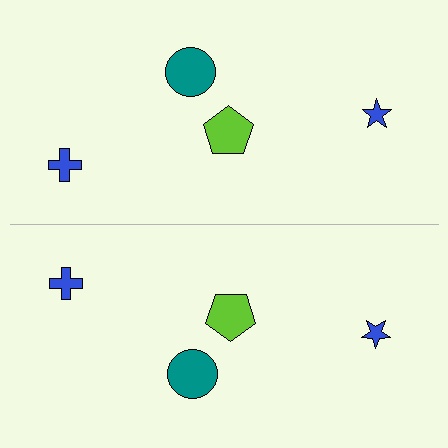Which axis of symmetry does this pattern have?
The pattern has a horizontal axis of symmetry running through the center of the image.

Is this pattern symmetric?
Yes, this pattern has bilateral (reflection) symmetry.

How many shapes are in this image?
There are 8 shapes in this image.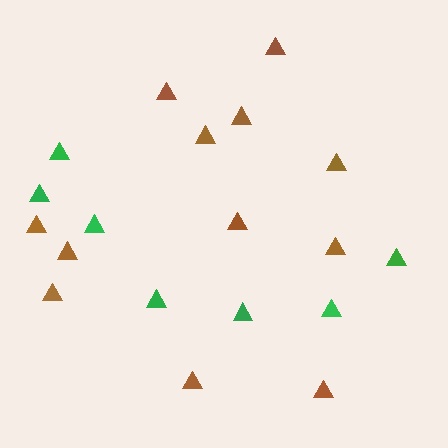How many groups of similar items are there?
There are 2 groups: one group of brown triangles (12) and one group of green triangles (7).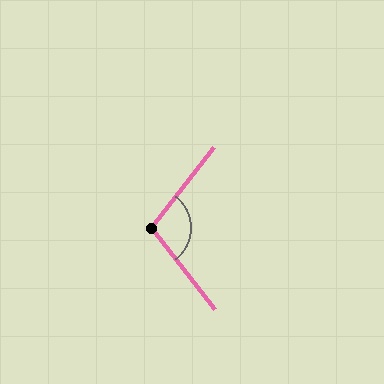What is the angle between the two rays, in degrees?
Approximately 104 degrees.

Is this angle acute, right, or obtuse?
It is obtuse.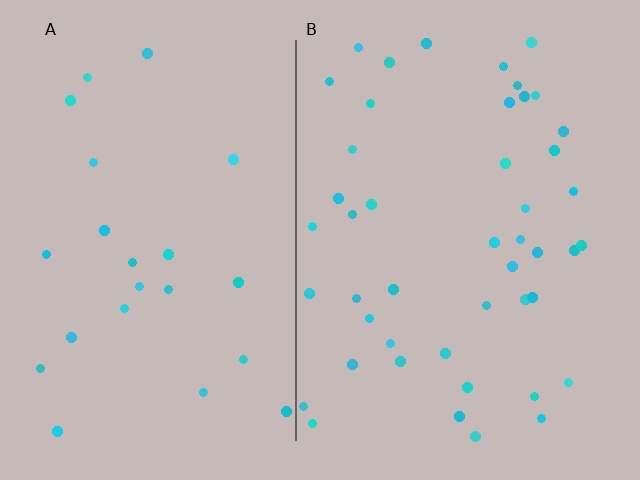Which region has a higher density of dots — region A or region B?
B (the right).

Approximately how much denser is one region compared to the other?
Approximately 2.0× — region B over region A.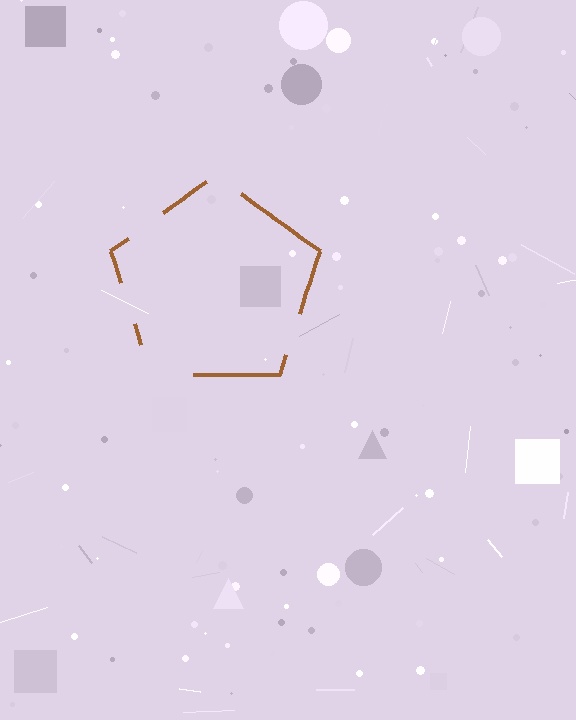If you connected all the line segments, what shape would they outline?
They would outline a pentagon.